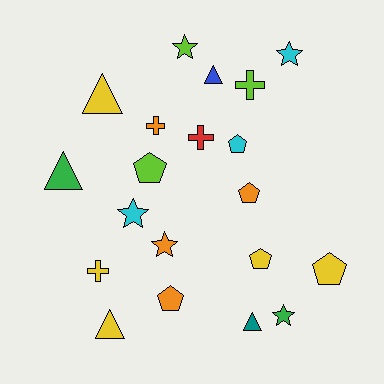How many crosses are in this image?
There are 4 crosses.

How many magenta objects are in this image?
There are no magenta objects.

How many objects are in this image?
There are 20 objects.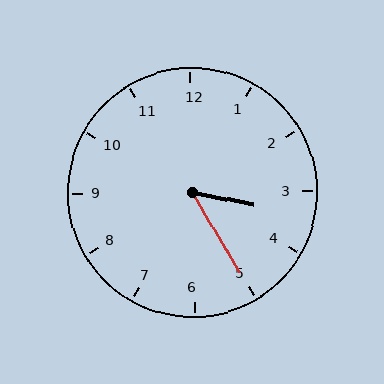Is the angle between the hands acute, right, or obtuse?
It is acute.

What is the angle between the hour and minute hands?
Approximately 48 degrees.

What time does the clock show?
3:25.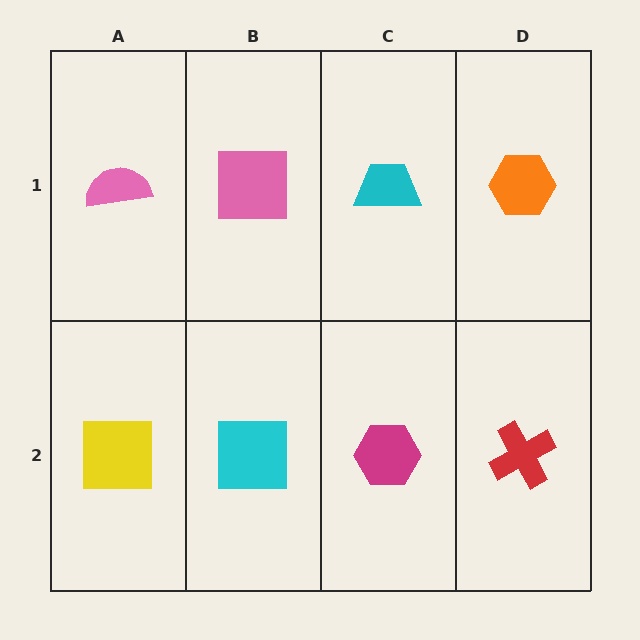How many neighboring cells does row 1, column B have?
3.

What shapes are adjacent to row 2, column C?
A cyan trapezoid (row 1, column C), a cyan square (row 2, column B), a red cross (row 2, column D).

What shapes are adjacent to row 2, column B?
A pink square (row 1, column B), a yellow square (row 2, column A), a magenta hexagon (row 2, column C).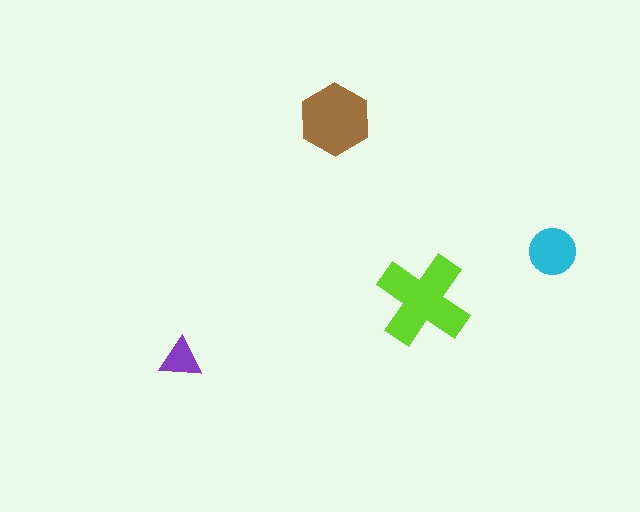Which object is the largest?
The lime cross.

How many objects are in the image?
There are 4 objects in the image.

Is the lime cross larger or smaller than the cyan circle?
Larger.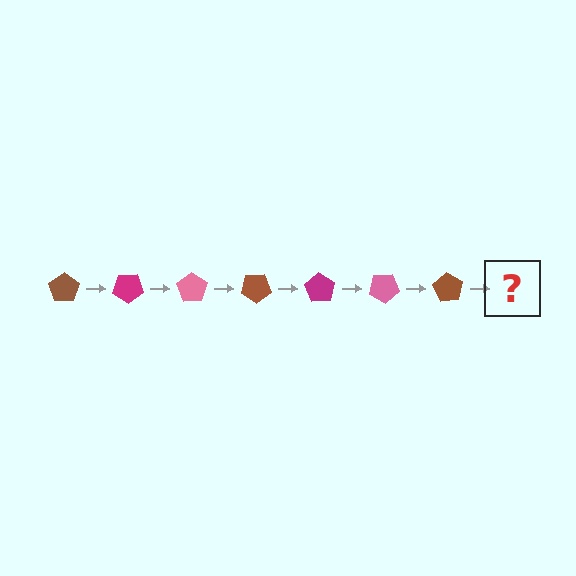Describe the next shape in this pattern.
It should be a magenta pentagon, rotated 245 degrees from the start.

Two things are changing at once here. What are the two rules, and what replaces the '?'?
The two rules are that it rotates 35 degrees each step and the color cycles through brown, magenta, and pink. The '?' should be a magenta pentagon, rotated 245 degrees from the start.